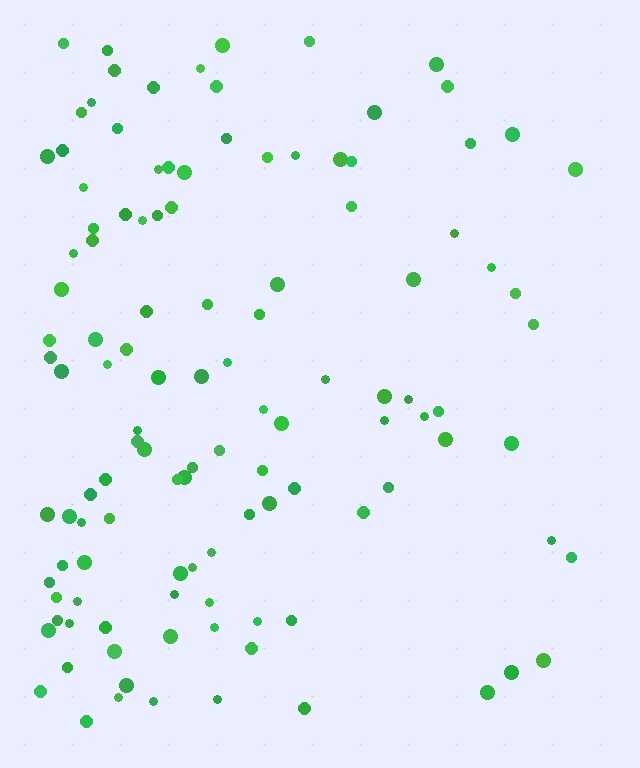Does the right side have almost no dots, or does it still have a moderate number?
Still a moderate number, just noticeably fewer than the left.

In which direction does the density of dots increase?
From right to left, with the left side densest.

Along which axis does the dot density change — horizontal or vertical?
Horizontal.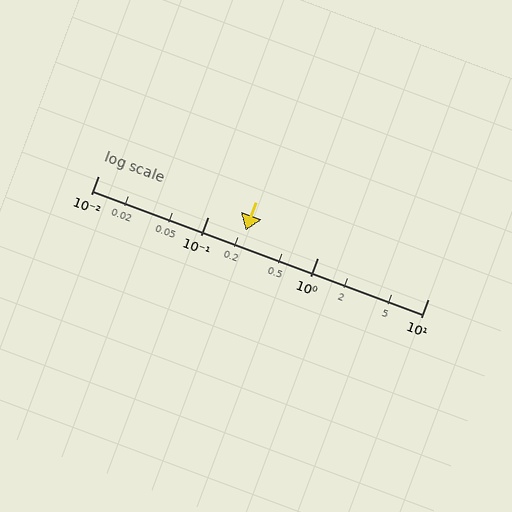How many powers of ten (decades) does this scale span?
The scale spans 3 decades, from 0.01 to 10.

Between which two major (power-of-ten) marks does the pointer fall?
The pointer is between 0.1 and 1.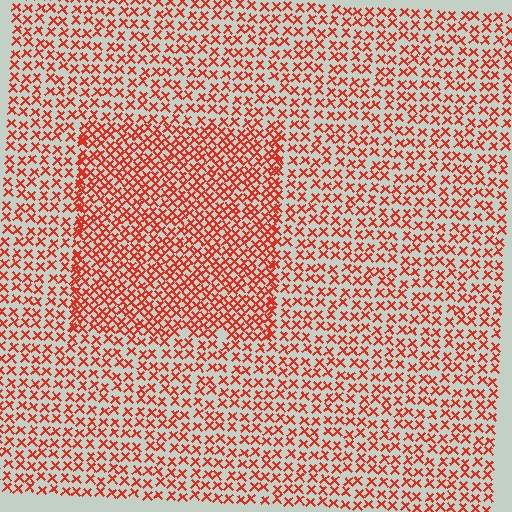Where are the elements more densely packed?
The elements are more densely packed inside the rectangle boundary.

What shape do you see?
I see a rectangle.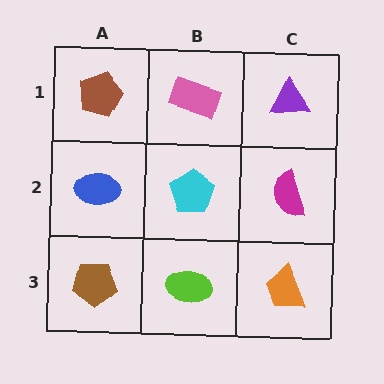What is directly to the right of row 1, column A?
A pink rectangle.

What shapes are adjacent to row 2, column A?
A brown pentagon (row 1, column A), a brown pentagon (row 3, column A), a cyan pentagon (row 2, column B).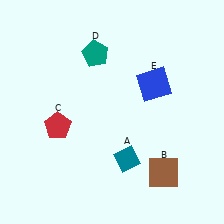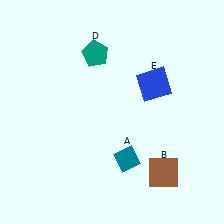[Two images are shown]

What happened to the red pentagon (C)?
The red pentagon (C) was removed in Image 2. It was in the bottom-left area of Image 1.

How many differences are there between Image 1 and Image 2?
There is 1 difference between the two images.